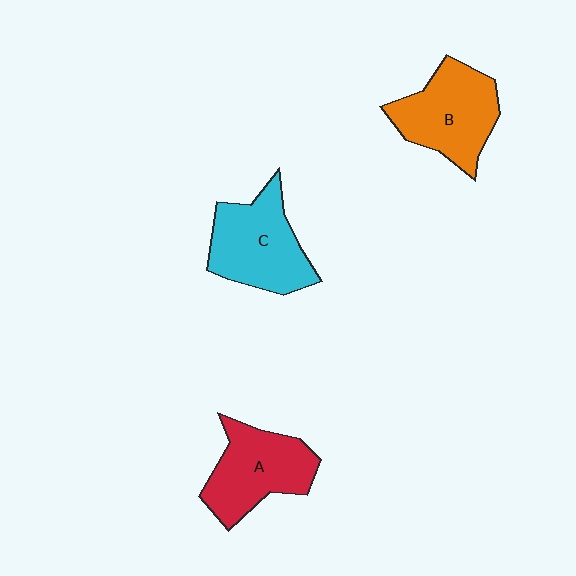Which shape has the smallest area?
Shape A (red).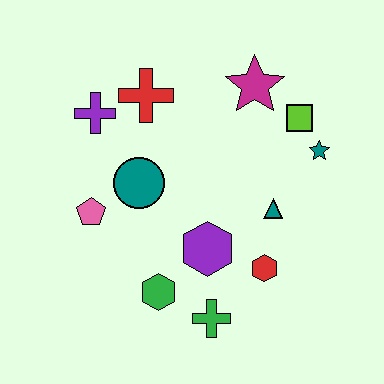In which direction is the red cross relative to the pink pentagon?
The red cross is above the pink pentagon.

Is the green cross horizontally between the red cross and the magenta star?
Yes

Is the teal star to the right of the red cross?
Yes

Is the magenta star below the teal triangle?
No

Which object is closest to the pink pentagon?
The teal circle is closest to the pink pentagon.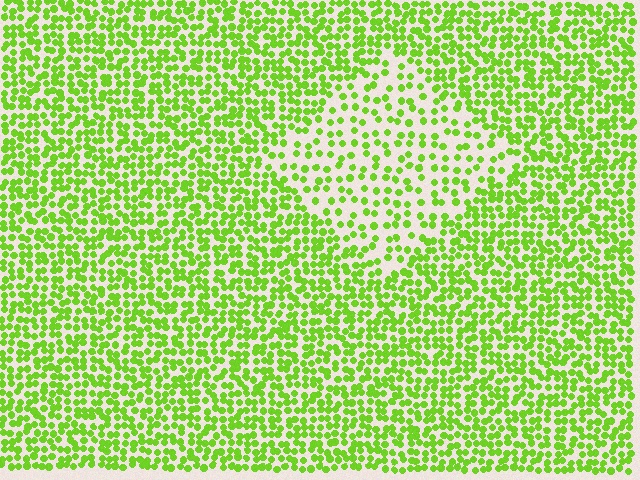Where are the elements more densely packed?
The elements are more densely packed outside the diamond boundary.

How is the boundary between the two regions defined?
The boundary is defined by a change in element density (approximately 2.0x ratio). All elements are the same color, size, and shape.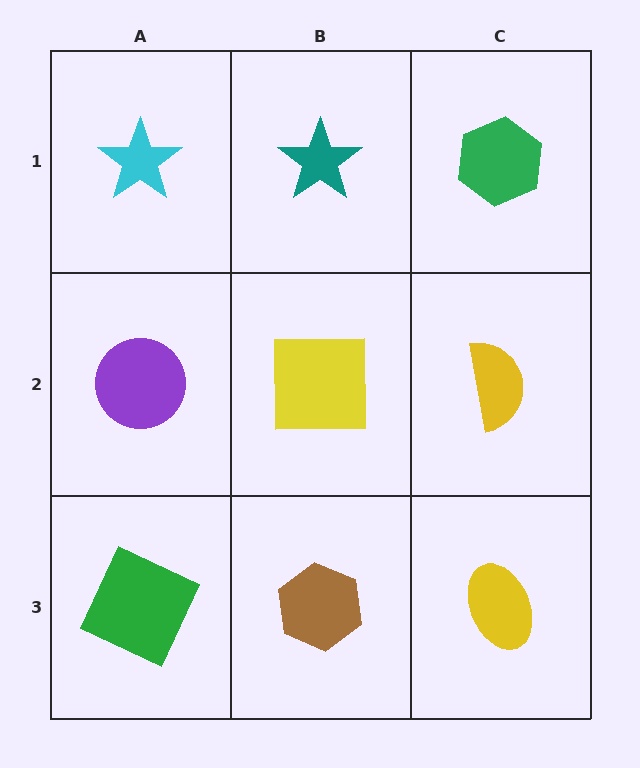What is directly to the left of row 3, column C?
A brown hexagon.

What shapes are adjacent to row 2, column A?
A cyan star (row 1, column A), a green square (row 3, column A), a yellow square (row 2, column B).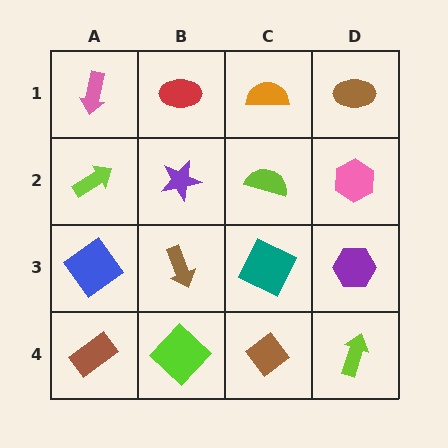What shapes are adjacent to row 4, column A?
A blue diamond (row 3, column A), a lime diamond (row 4, column B).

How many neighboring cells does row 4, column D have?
2.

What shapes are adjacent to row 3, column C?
A lime semicircle (row 2, column C), a brown diamond (row 4, column C), a brown arrow (row 3, column B), a purple hexagon (row 3, column D).